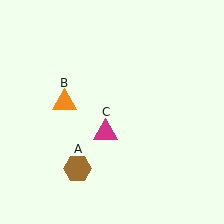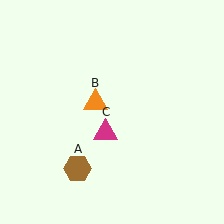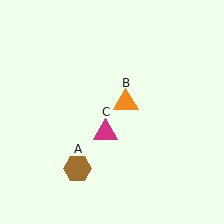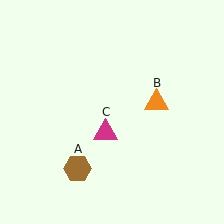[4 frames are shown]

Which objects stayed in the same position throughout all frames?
Brown hexagon (object A) and magenta triangle (object C) remained stationary.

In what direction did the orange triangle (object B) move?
The orange triangle (object B) moved right.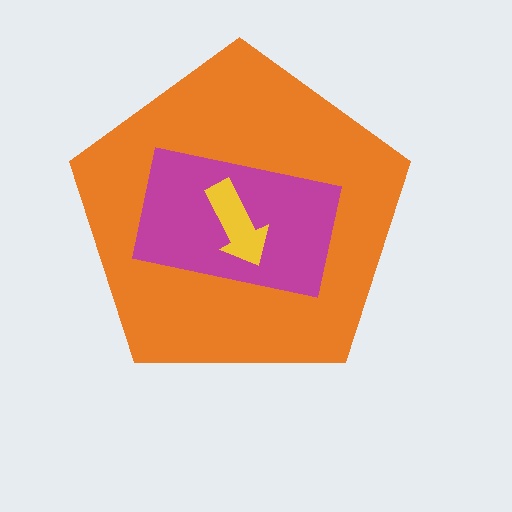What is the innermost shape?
The yellow arrow.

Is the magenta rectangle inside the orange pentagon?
Yes.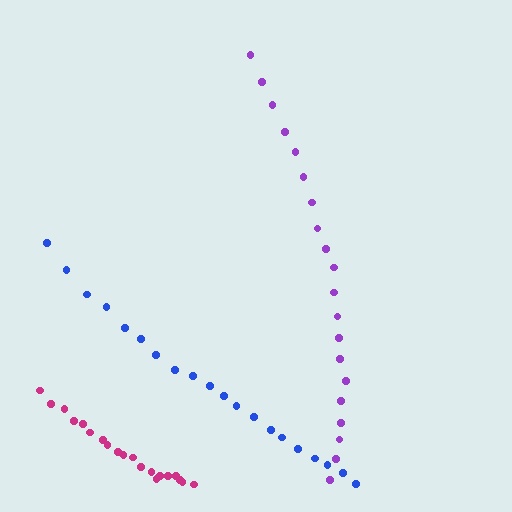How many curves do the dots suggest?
There are 3 distinct paths.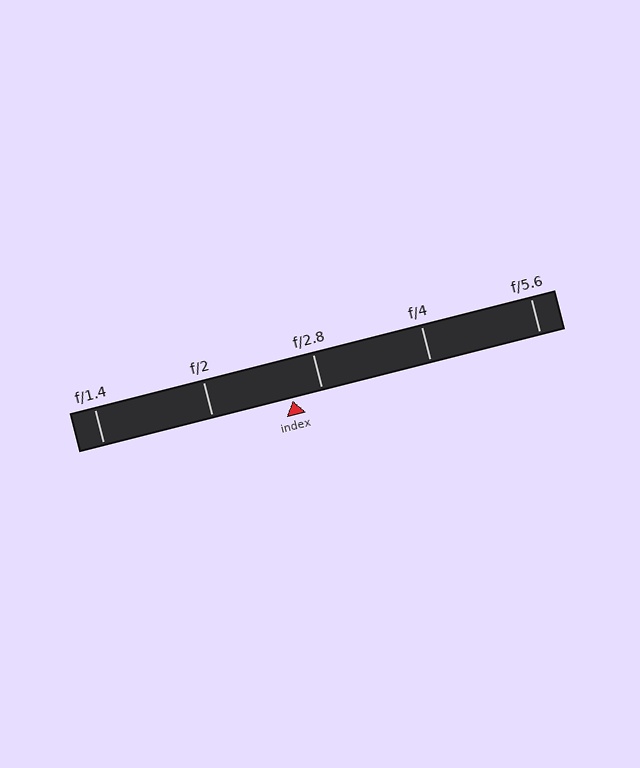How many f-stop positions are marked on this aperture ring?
There are 5 f-stop positions marked.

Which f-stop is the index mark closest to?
The index mark is closest to f/2.8.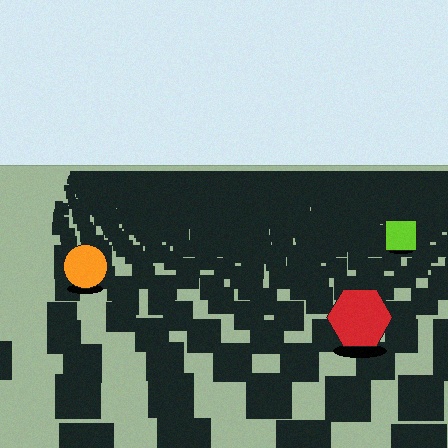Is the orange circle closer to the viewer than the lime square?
Yes. The orange circle is closer — you can tell from the texture gradient: the ground texture is coarser near it.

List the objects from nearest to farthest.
From nearest to farthest: the red hexagon, the orange circle, the lime square.